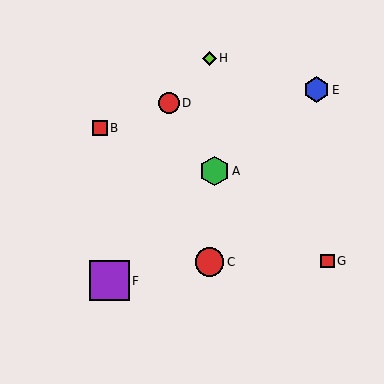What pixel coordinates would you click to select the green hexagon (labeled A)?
Click at (214, 171) to select the green hexagon A.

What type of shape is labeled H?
Shape H is a lime diamond.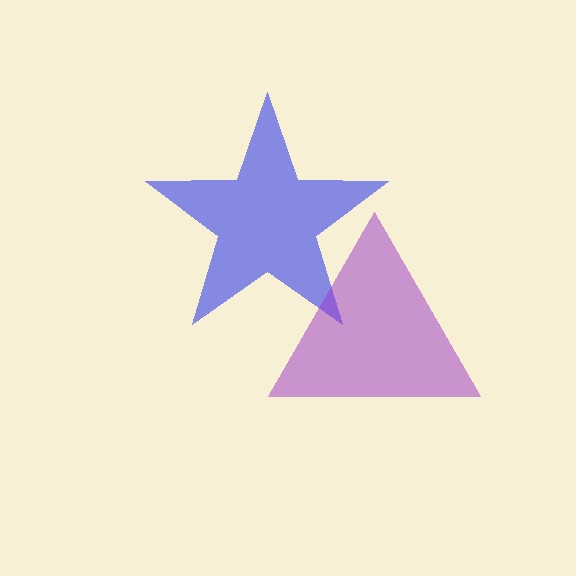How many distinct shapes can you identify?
There are 2 distinct shapes: a blue star, a purple triangle.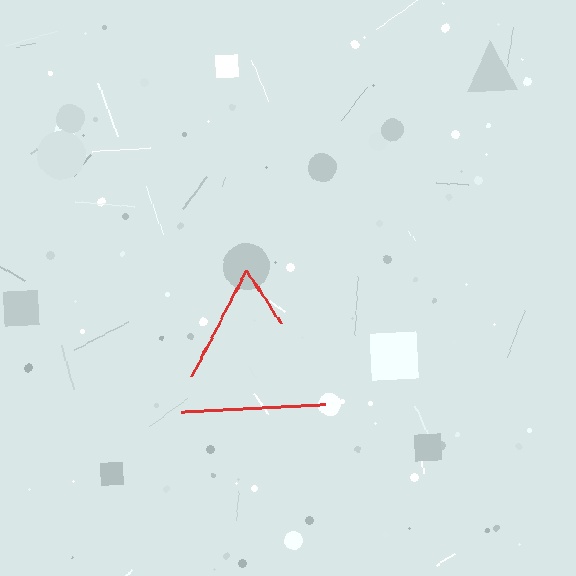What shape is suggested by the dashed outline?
The dashed outline suggests a triangle.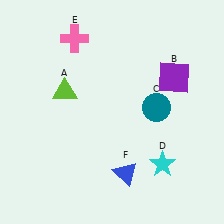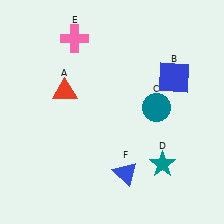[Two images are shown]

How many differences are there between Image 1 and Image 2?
There are 3 differences between the two images.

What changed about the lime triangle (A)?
In Image 1, A is lime. In Image 2, it changed to red.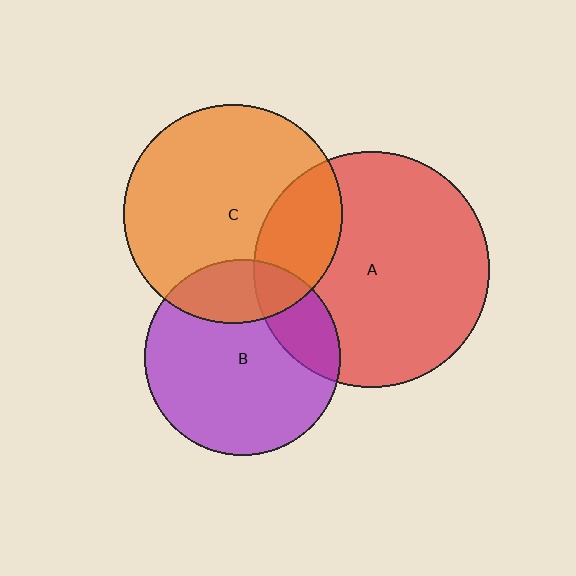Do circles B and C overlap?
Yes.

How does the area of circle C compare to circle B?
Approximately 1.3 times.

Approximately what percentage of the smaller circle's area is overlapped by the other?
Approximately 20%.